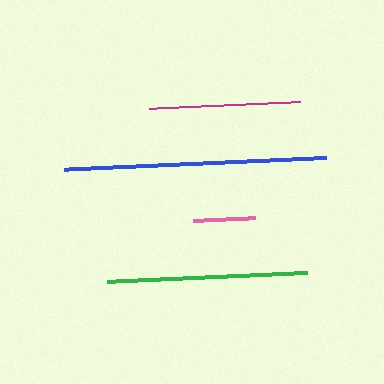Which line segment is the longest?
The blue line is the longest at approximately 262 pixels.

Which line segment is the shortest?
The pink line is the shortest at approximately 62 pixels.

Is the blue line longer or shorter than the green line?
The blue line is longer than the green line.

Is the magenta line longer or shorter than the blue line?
The blue line is longer than the magenta line.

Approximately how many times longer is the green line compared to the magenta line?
The green line is approximately 1.3 times the length of the magenta line.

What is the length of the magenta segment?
The magenta segment is approximately 150 pixels long.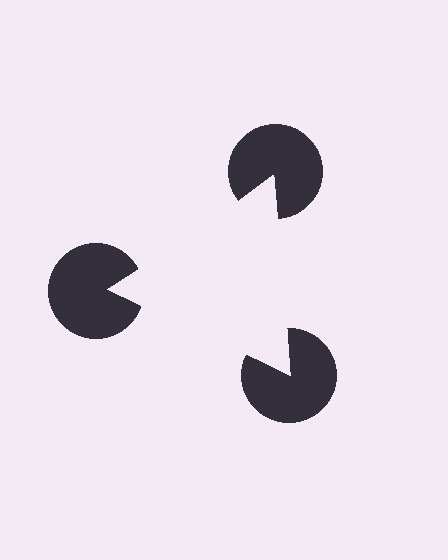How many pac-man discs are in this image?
There are 3 — one at each vertex of the illusory triangle.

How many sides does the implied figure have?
3 sides.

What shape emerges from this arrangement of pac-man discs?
An illusory triangle — its edges are inferred from the aligned wedge cuts in the pac-man discs, not physically drawn.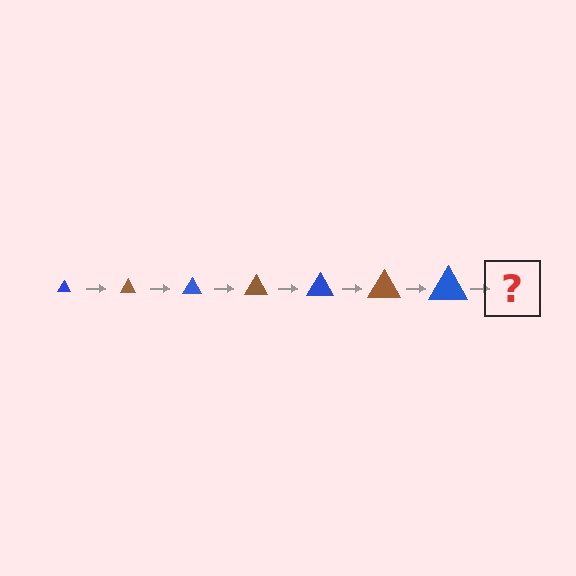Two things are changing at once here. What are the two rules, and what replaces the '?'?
The two rules are that the triangle grows larger each step and the color cycles through blue and brown. The '?' should be a brown triangle, larger than the previous one.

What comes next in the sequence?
The next element should be a brown triangle, larger than the previous one.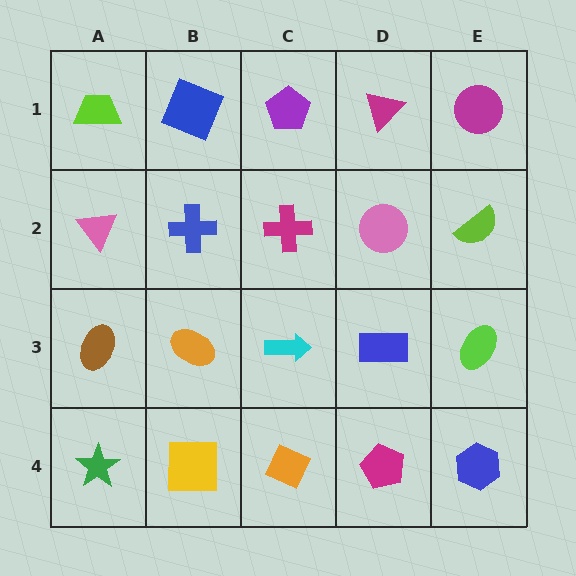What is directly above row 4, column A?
A brown ellipse.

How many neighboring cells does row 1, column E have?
2.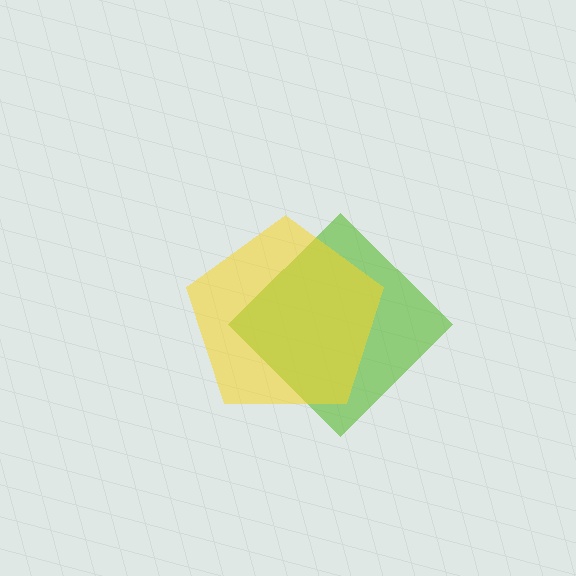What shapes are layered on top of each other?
The layered shapes are: a lime diamond, a yellow pentagon.